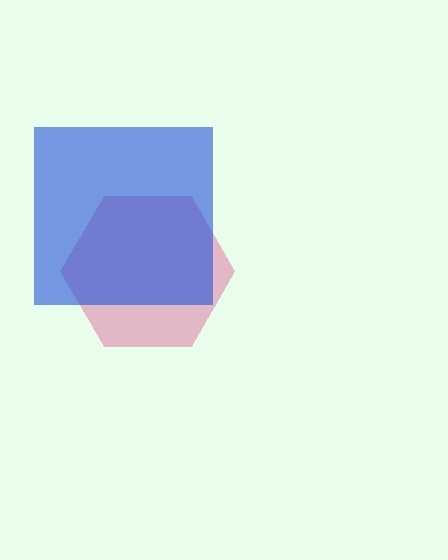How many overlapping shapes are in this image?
There are 2 overlapping shapes in the image.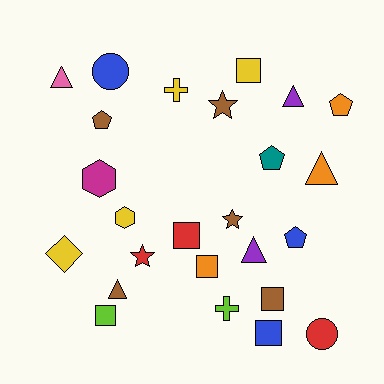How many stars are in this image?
There are 3 stars.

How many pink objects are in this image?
There is 1 pink object.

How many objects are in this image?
There are 25 objects.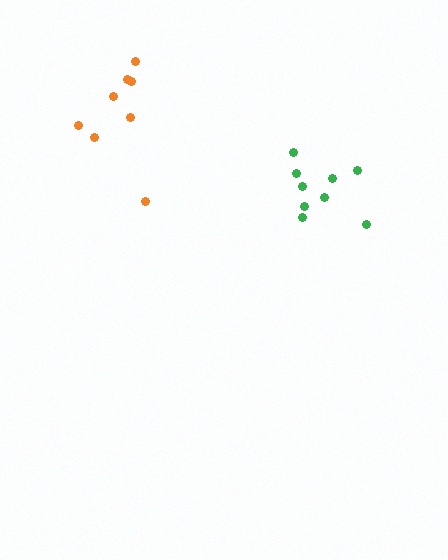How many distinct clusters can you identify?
There are 2 distinct clusters.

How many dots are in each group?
Group 1: 9 dots, Group 2: 8 dots (17 total).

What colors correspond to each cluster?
The clusters are colored: green, orange.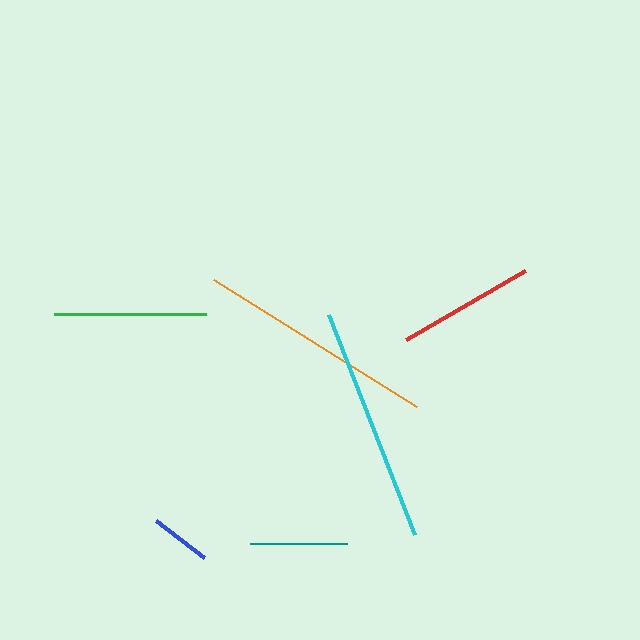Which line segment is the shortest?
The blue line is the shortest at approximately 61 pixels.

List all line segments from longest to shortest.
From longest to shortest: orange, cyan, green, red, teal, blue.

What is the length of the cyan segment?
The cyan segment is approximately 236 pixels long.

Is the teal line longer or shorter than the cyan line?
The cyan line is longer than the teal line.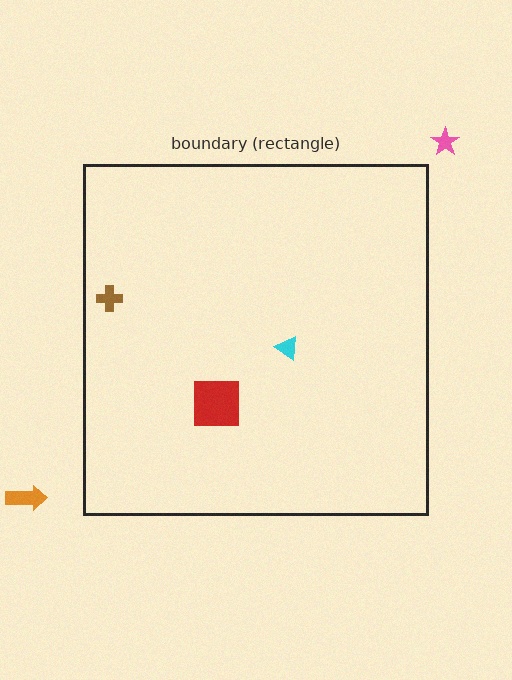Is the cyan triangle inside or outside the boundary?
Inside.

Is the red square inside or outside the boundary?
Inside.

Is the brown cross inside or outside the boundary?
Inside.